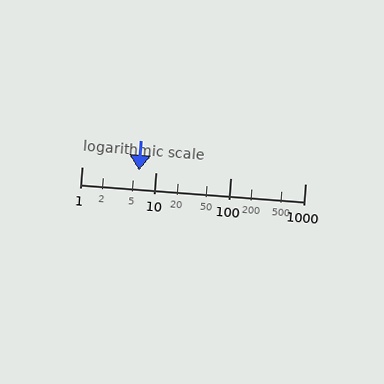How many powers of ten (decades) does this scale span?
The scale spans 3 decades, from 1 to 1000.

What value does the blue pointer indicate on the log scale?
The pointer indicates approximately 5.8.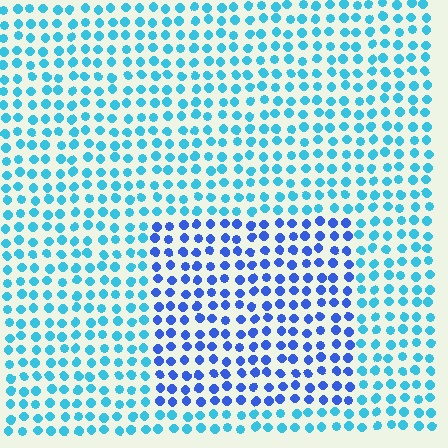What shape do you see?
I see a rectangle.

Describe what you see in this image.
The image is filled with small cyan elements in a uniform arrangement. A rectangle-shaped region is visible where the elements are tinted to a slightly different hue, forming a subtle color boundary.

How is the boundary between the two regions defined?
The boundary is defined purely by a slight shift in hue (about 37 degrees). Spacing, size, and orientation are identical on both sides.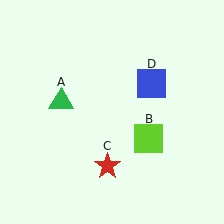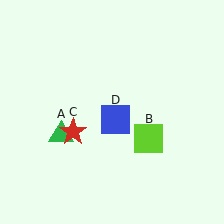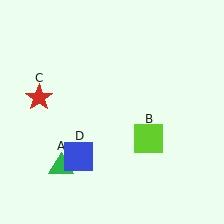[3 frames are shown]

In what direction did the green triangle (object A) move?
The green triangle (object A) moved down.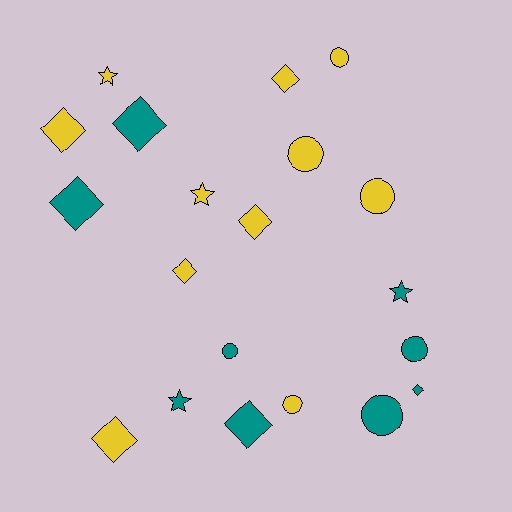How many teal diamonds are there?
There are 4 teal diamonds.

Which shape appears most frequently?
Diamond, with 9 objects.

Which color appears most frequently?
Yellow, with 11 objects.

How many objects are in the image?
There are 20 objects.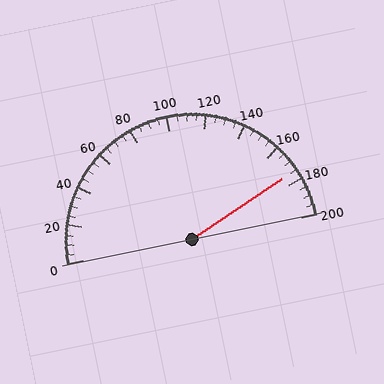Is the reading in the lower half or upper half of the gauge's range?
The reading is in the upper half of the range (0 to 200).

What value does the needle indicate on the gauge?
The needle indicates approximately 175.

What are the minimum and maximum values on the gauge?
The gauge ranges from 0 to 200.